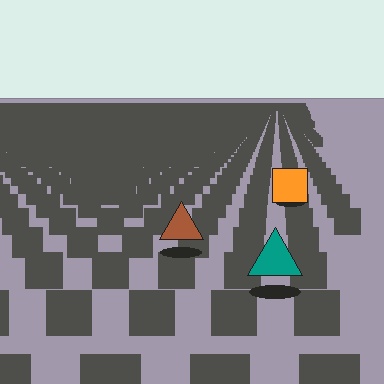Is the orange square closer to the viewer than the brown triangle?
No. The brown triangle is closer — you can tell from the texture gradient: the ground texture is coarser near it.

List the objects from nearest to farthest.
From nearest to farthest: the teal triangle, the brown triangle, the orange square.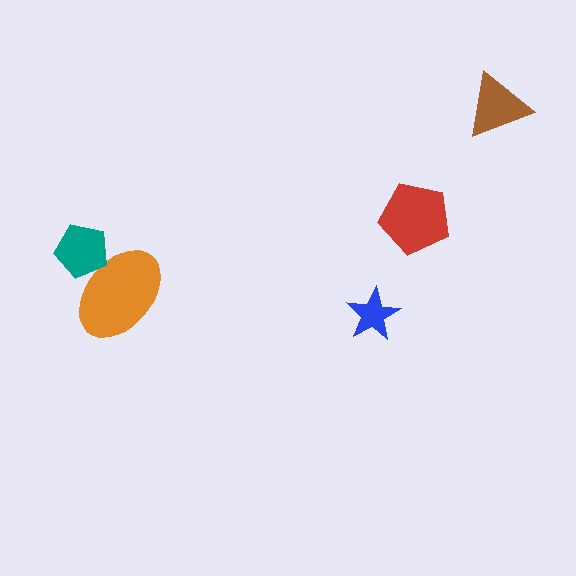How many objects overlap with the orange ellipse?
1 object overlaps with the orange ellipse.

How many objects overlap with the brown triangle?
0 objects overlap with the brown triangle.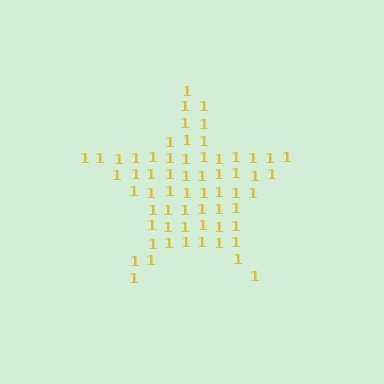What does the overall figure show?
The overall figure shows a star.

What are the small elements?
The small elements are digit 1's.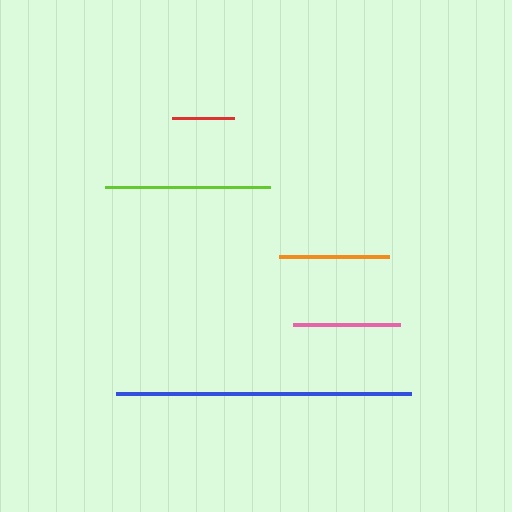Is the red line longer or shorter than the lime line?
The lime line is longer than the red line.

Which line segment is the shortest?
The red line is the shortest at approximately 61 pixels.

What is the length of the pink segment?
The pink segment is approximately 107 pixels long.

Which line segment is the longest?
The blue line is the longest at approximately 295 pixels.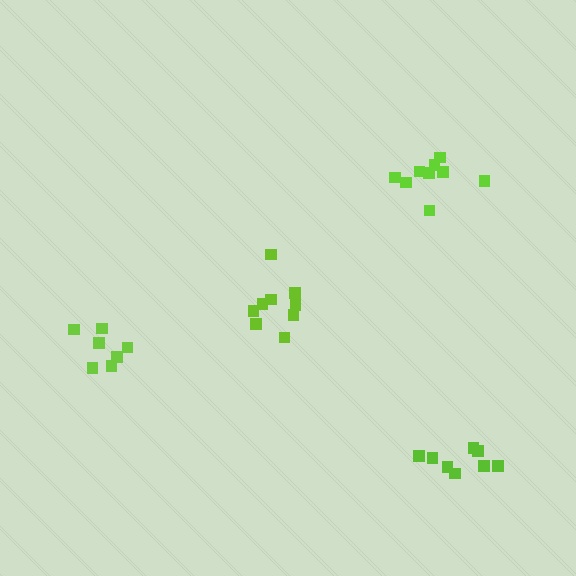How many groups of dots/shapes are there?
There are 4 groups.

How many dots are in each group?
Group 1: 8 dots, Group 2: 7 dots, Group 3: 9 dots, Group 4: 9 dots (33 total).